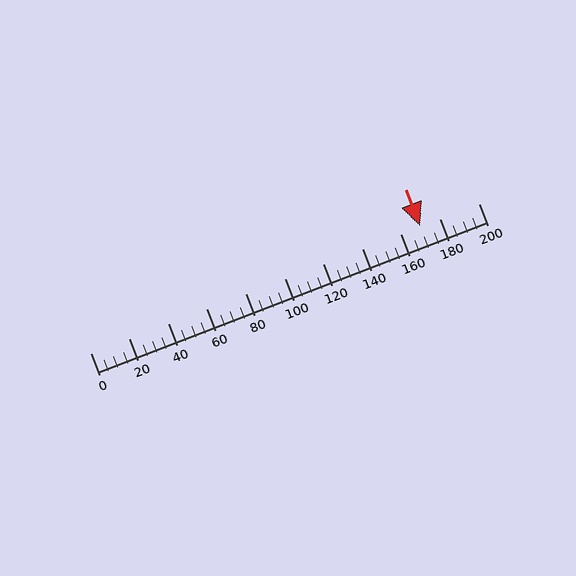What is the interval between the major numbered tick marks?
The major tick marks are spaced 20 units apart.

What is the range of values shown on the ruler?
The ruler shows values from 0 to 200.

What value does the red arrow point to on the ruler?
The red arrow points to approximately 170.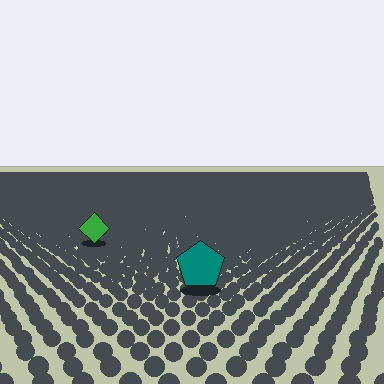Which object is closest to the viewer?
The teal pentagon is closest. The texture marks near it are larger and more spread out.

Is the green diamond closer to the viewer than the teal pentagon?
No. The teal pentagon is closer — you can tell from the texture gradient: the ground texture is coarser near it.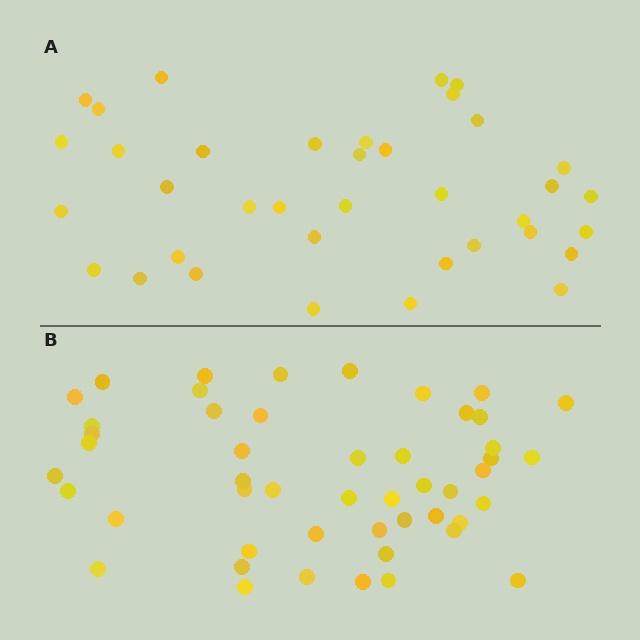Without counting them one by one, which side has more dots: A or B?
Region B (the bottom region) has more dots.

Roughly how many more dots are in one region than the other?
Region B has roughly 12 or so more dots than region A.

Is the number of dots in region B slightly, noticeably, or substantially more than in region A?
Region B has noticeably more, but not dramatically so. The ratio is roughly 1.3 to 1.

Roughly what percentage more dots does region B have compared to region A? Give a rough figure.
About 30% more.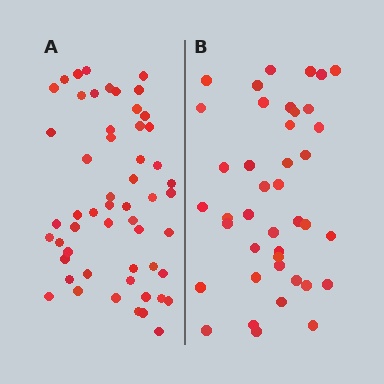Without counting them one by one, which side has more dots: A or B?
Region A (the left region) has more dots.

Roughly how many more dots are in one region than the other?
Region A has approximately 15 more dots than region B.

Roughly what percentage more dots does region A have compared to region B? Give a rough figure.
About 30% more.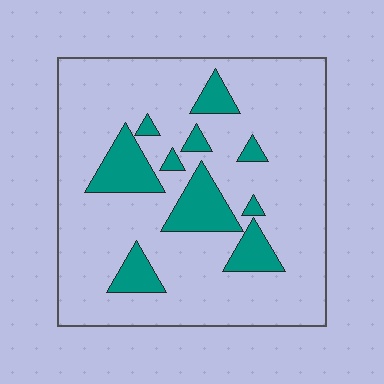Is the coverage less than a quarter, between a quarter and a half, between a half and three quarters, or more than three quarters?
Less than a quarter.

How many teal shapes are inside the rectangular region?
10.